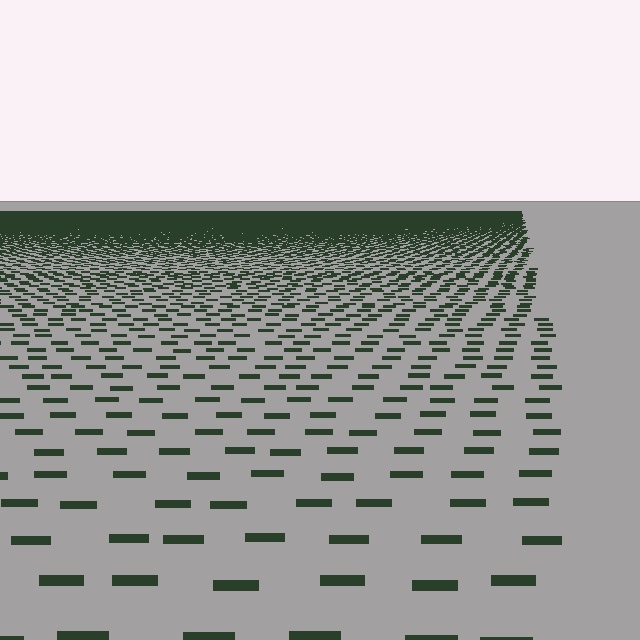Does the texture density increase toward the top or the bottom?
Density increases toward the top.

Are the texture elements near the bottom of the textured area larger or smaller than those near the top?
Larger. Near the bottom, elements are closer to the viewer and appear at a bigger on-screen size.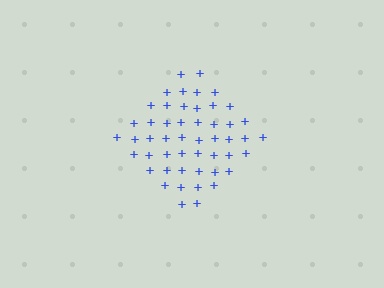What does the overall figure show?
The overall figure shows a diamond.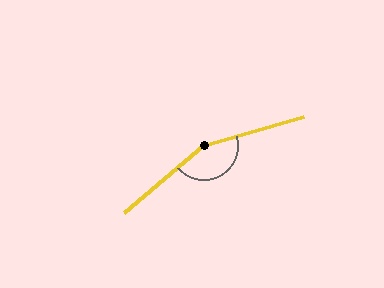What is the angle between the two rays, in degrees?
Approximately 156 degrees.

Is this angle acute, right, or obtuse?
It is obtuse.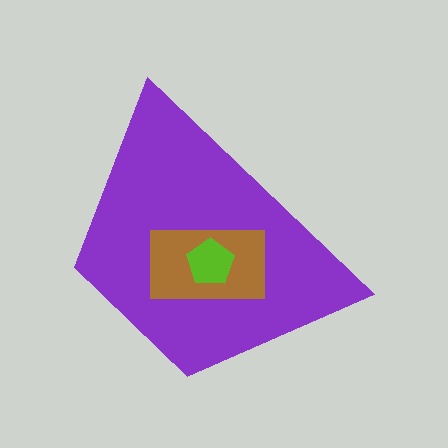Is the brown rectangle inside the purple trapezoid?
Yes.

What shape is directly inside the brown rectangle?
The lime pentagon.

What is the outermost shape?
The purple trapezoid.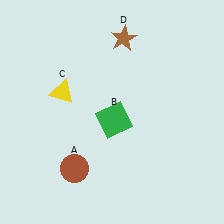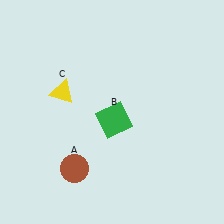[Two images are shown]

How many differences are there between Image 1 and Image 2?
There is 1 difference between the two images.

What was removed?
The brown star (D) was removed in Image 2.